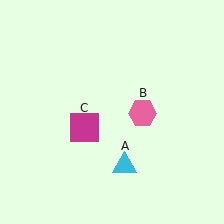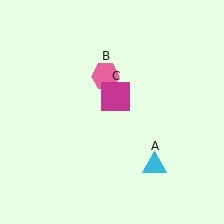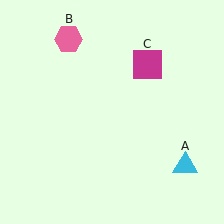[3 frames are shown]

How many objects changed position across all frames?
3 objects changed position: cyan triangle (object A), pink hexagon (object B), magenta square (object C).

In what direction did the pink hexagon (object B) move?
The pink hexagon (object B) moved up and to the left.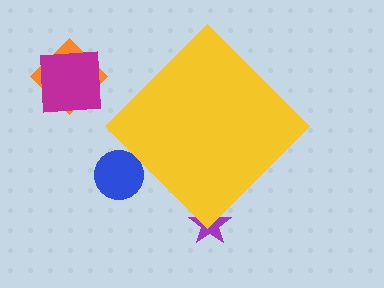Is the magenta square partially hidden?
No, the magenta square is fully visible.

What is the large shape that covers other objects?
A yellow diamond.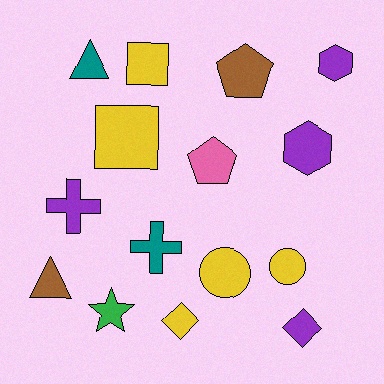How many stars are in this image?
There is 1 star.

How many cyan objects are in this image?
There are no cyan objects.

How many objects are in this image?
There are 15 objects.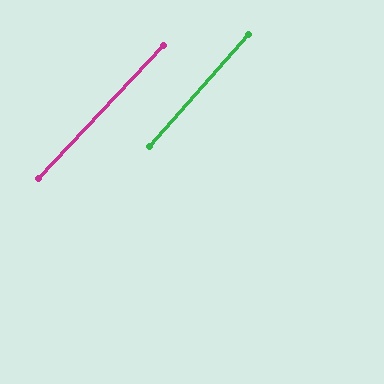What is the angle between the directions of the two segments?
Approximately 2 degrees.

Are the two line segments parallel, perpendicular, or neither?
Parallel — their directions differ by only 1.7°.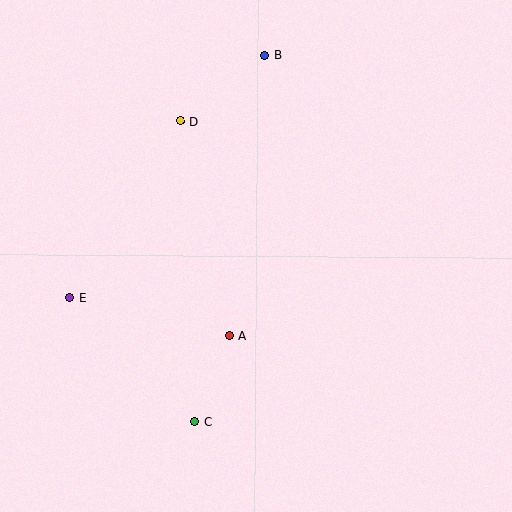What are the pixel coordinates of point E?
Point E is at (69, 297).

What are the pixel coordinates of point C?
Point C is at (195, 421).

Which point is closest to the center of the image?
Point A at (230, 336) is closest to the center.